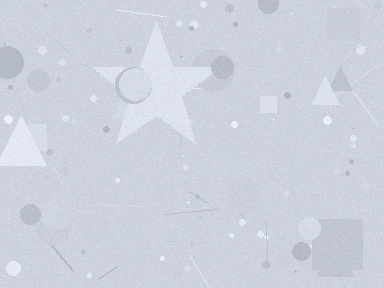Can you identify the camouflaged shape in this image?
The camouflaged shape is a star.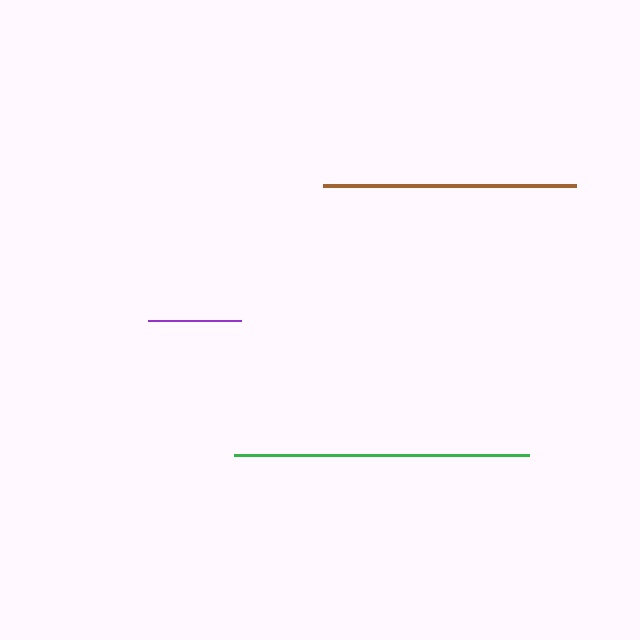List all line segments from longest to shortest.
From longest to shortest: green, brown, purple.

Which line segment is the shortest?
The purple line is the shortest at approximately 93 pixels.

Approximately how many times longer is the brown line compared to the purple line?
The brown line is approximately 2.7 times the length of the purple line.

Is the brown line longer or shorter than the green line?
The green line is longer than the brown line.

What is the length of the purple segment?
The purple segment is approximately 93 pixels long.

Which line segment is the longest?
The green line is the longest at approximately 295 pixels.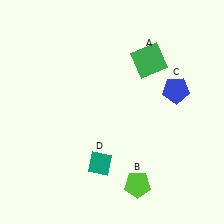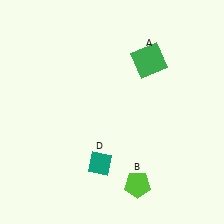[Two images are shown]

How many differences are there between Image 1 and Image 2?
There is 1 difference between the two images.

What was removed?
The blue pentagon (C) was removed in Image 2.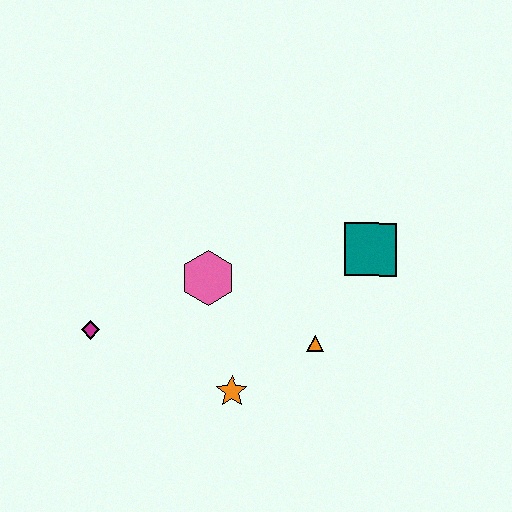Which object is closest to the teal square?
The orange triangle is closest to the teal square.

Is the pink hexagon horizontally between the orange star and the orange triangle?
No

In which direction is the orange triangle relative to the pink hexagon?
The orange triangle is to the right of the pink hexagon.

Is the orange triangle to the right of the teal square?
No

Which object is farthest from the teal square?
The magenta diamond is farthest from the teal square.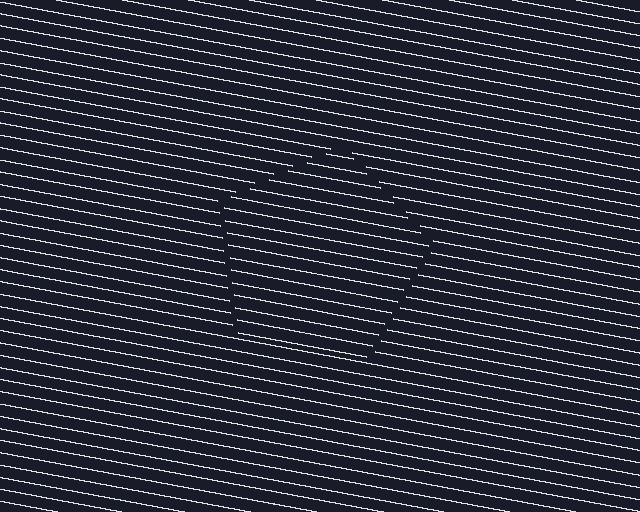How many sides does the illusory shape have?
5 sides — the line-ends trace a pentagon.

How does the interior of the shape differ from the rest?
The interior of the shape contains the same grating, shifted by half a period — the contour is defined by the phase discontinuity where line-ends from the inner and outer gratings abut.